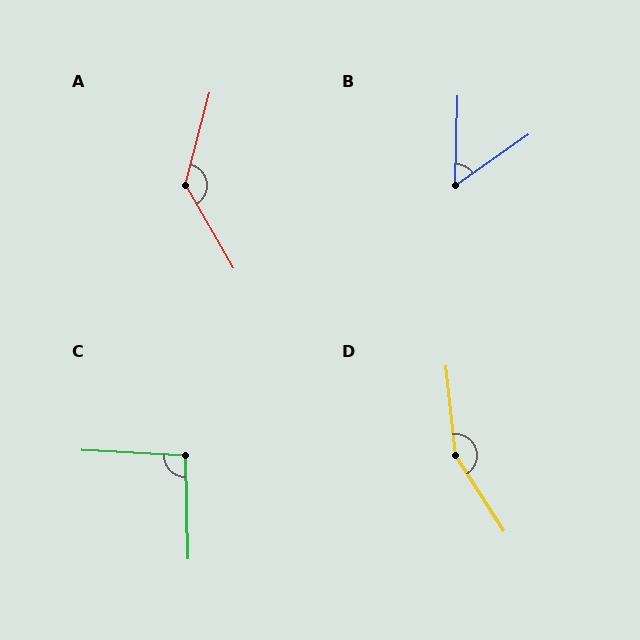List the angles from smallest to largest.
B (53°), C (95°), A (135°), D (154°).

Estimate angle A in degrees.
Approximately 135 degrees.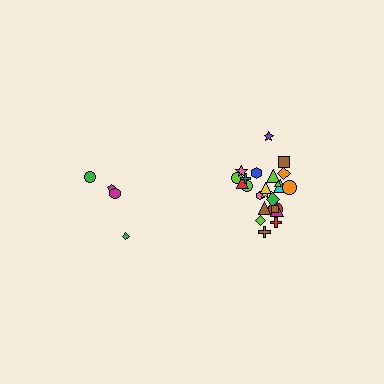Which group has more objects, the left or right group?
The right group.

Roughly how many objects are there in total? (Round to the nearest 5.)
Roughly 30 objects in total.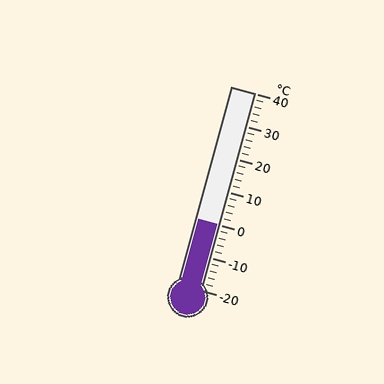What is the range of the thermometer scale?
The thermometer scale ranges from -20°C to 40°C.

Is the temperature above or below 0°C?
The temperature is at 0°C.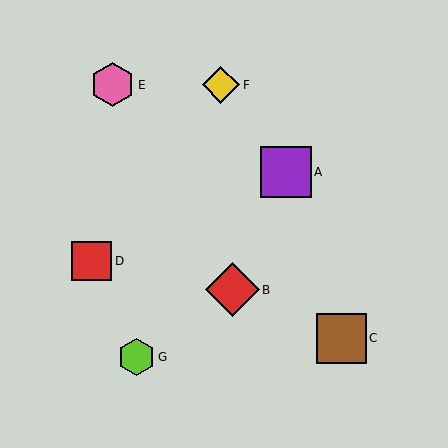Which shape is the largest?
The red diamond (labeled B) is the largest.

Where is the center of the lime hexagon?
The center of the lime hexagon is at (137, 357).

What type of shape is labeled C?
Shape C is a brown square.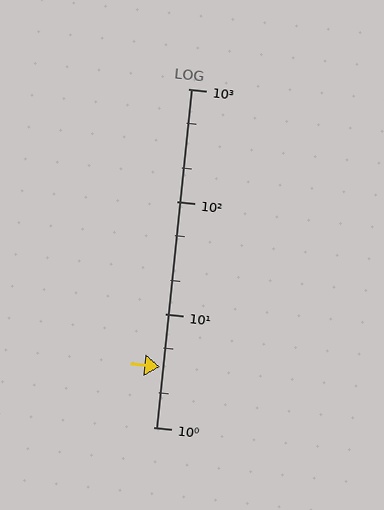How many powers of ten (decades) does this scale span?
The scale spans 3 decades, from 1 to 1000.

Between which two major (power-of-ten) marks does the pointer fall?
The pointer is between 1 and 10.